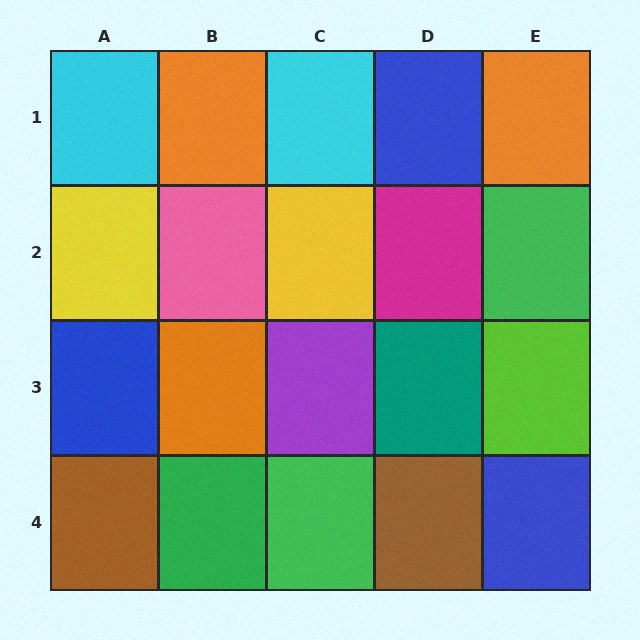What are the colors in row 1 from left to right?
Cyan, orange, cyan, blue, orange.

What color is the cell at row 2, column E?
Green.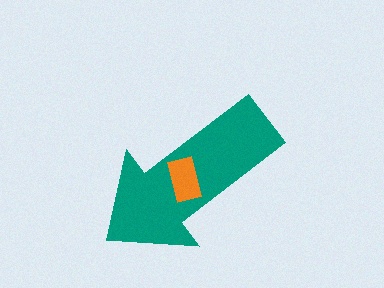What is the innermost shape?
The orange rectangle.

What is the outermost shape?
The teal arrow.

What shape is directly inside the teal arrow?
The orange rectangle.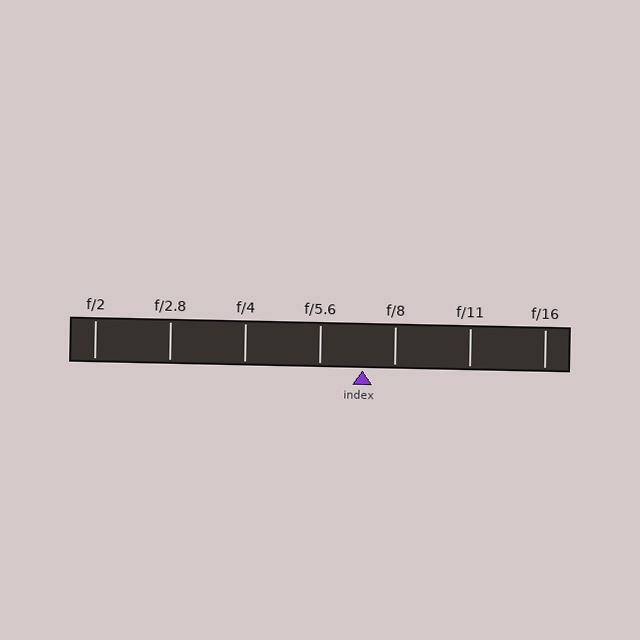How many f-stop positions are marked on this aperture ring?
There are 7 f-stop positions marked.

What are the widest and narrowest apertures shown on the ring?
The widest aperture shown is f/2 and the narrowest is f/16.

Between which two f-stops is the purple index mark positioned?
The index mark is between f/5.6 and f/8.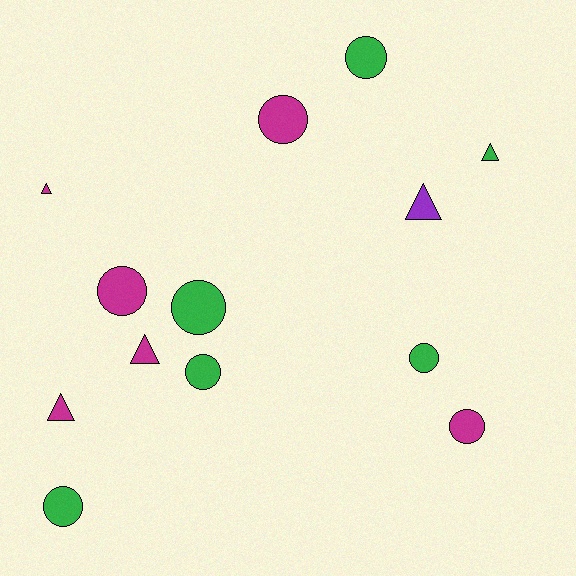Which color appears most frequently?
Green, with 6 objects.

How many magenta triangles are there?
There are 3 magenta triangles.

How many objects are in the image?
There are 13 objects.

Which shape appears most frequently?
Circle, with 8 objects.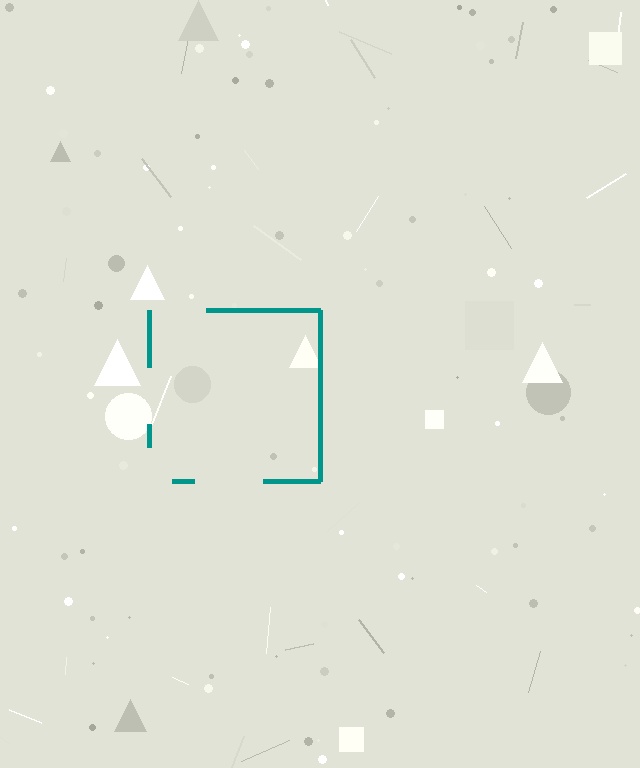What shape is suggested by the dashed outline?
The dashed outline suggests a square.